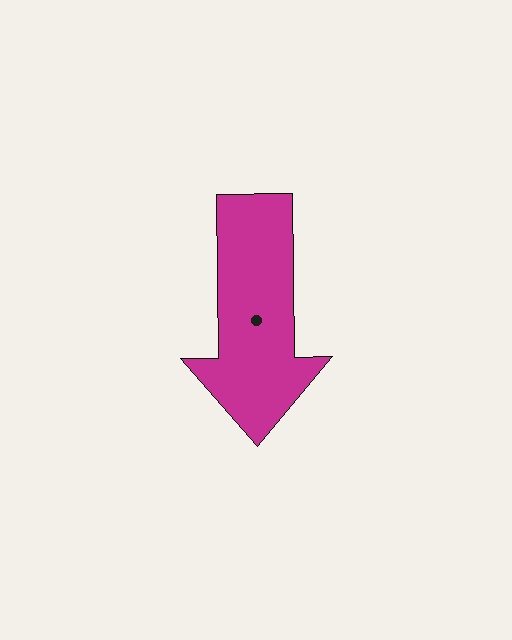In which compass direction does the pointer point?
South.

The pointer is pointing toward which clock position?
Roughly 6 o'clock.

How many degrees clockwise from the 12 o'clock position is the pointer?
Approximately 179 degrees.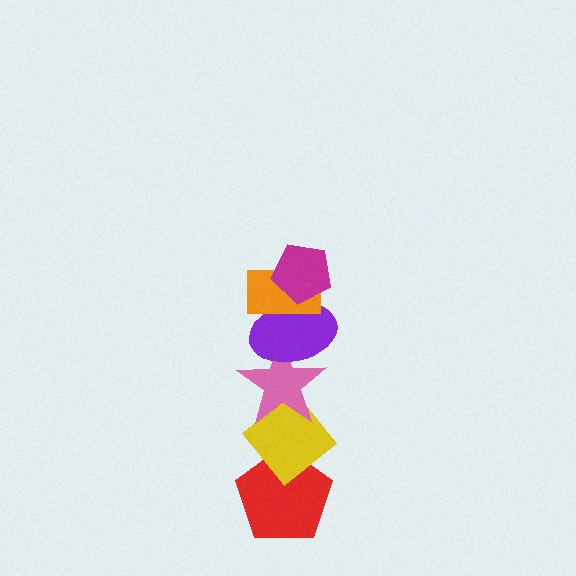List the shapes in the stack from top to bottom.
From top to bottom: the magenta pentagon, the orange rectangle, the purple ellipse, the pink star, the yellow diamond, the red pentagon.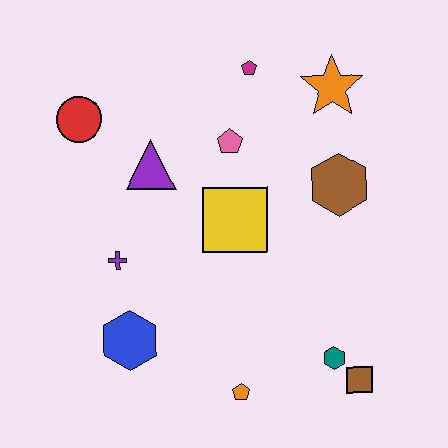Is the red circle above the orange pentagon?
Yes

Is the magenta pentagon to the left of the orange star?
Yes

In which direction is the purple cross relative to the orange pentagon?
The purple cross is above the orange pentagon.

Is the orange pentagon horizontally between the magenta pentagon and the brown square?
No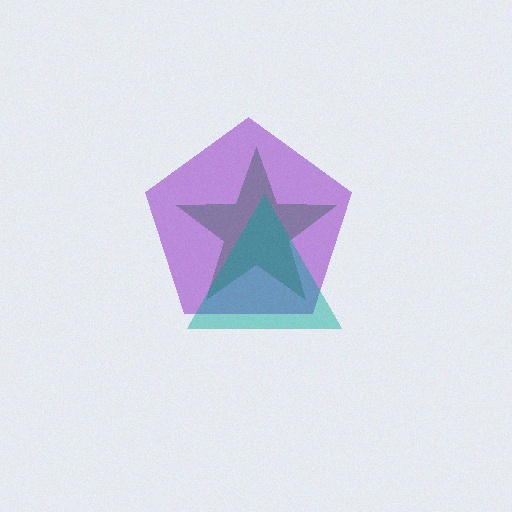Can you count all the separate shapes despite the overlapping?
Yes, there are 3 separate shapes.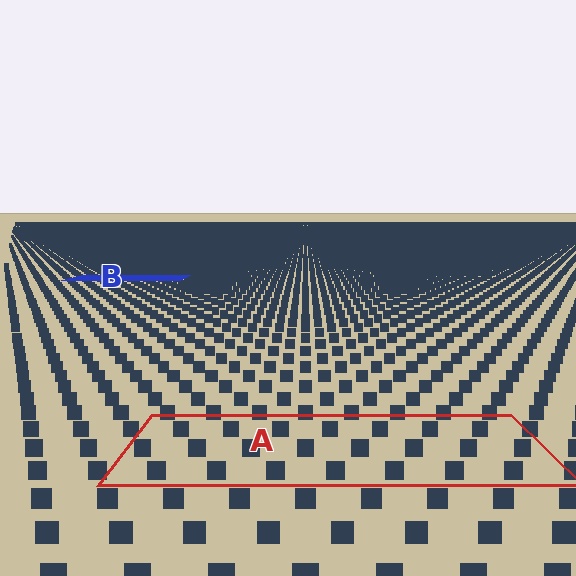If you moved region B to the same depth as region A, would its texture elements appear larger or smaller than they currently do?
They would appear larger. At a closer depth, the same texture elements are projected at a bigger on-screen size.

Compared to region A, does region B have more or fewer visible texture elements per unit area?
Region B has more texture elements per unit area — they are packed more densely because it is farther away.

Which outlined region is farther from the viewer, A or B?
Region B is farther from the viewer — the texture elements inside it appear smaller and more densely packed.